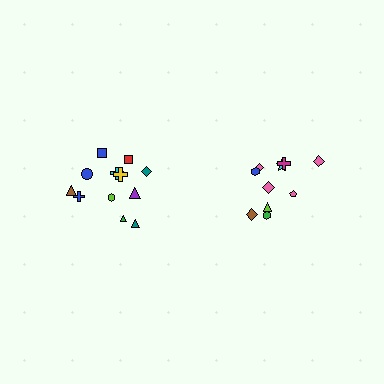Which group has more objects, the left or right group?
The left group.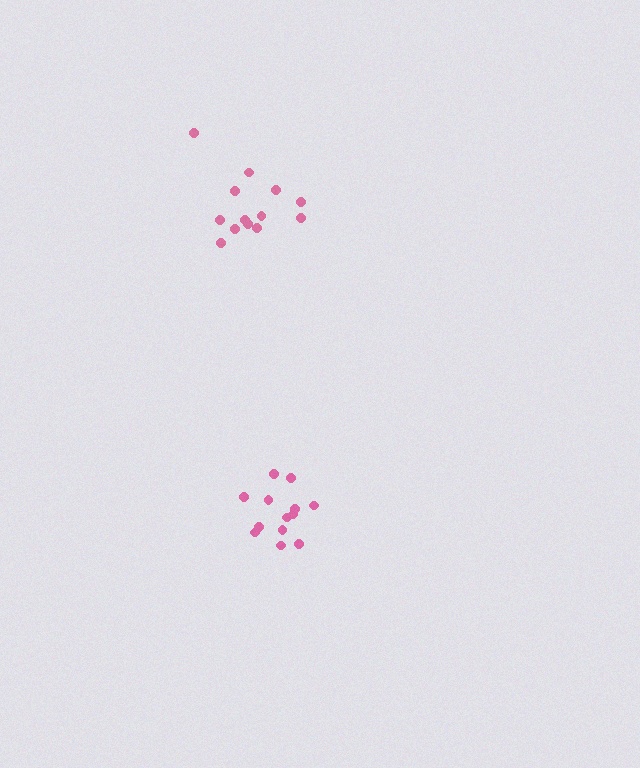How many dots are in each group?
Group 1: 13 dots, Group 2: 13 dots (26 total).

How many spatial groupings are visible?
There are 2 spatial groupings.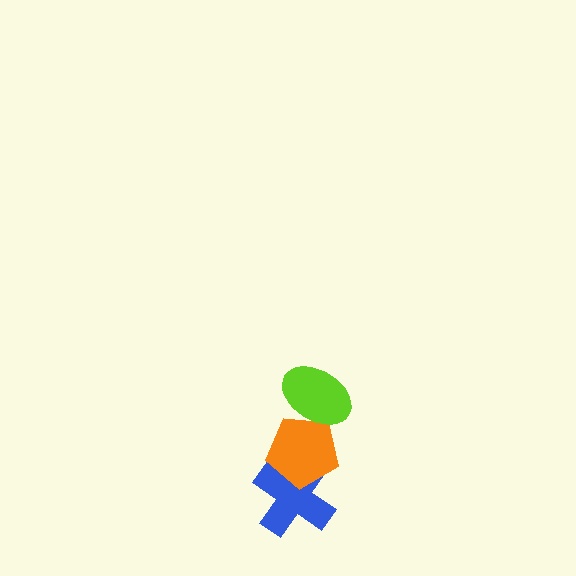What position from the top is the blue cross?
The blue cross is 3rd from the top.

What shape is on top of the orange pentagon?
The lime ellipse is on top of the orange pentagon.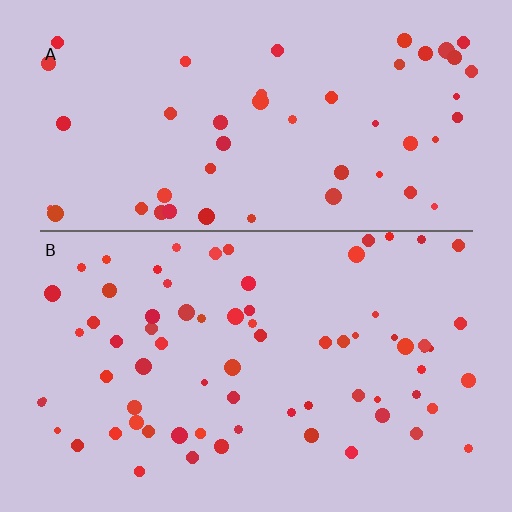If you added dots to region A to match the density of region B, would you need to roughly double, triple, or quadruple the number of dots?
Approximately double.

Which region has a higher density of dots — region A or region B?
B (the bottom).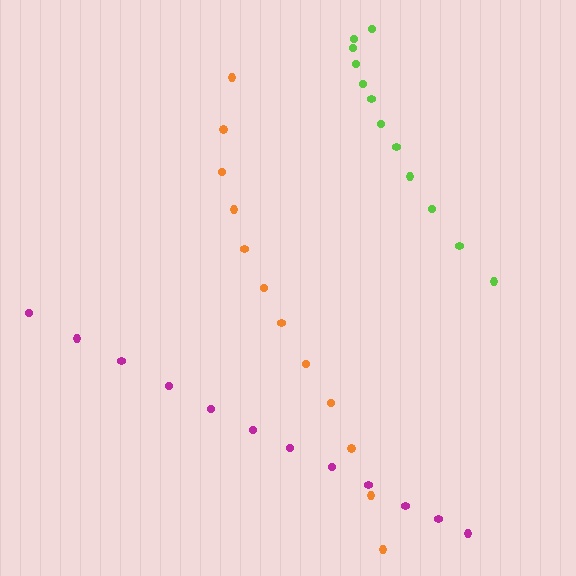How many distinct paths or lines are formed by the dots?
There are 3 distinct paths.